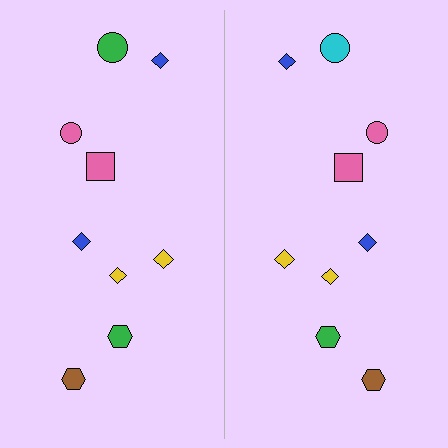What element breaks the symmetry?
The cyan circle on the right side breaks the symmetry — its mirror counterpart is green.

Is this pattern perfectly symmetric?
No, the pattern is not perfectly symmetric. The cyan circle on the right side breaks the symmetry — its mirror counterpart is green.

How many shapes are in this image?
There are 18 shapes in this image.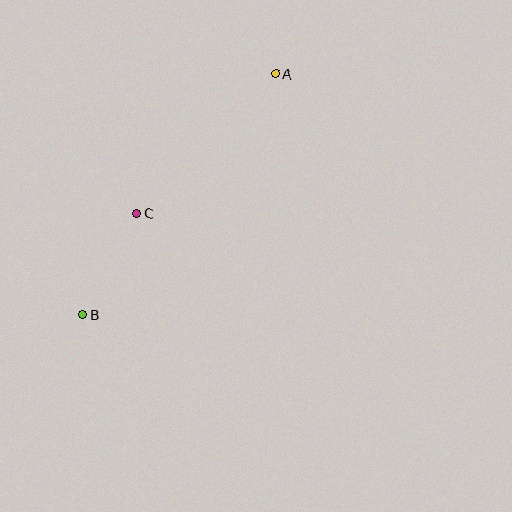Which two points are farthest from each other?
Points A and B are farthest from each other.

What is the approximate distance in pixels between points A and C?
The distance between A and C is approximately 197 pixels.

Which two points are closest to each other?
Points B and C are closest to each other.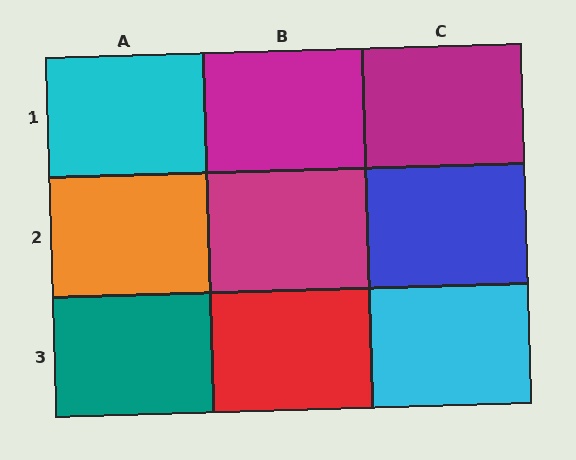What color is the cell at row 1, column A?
Cyan.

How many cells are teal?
1 cell is teal.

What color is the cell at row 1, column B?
Magenta.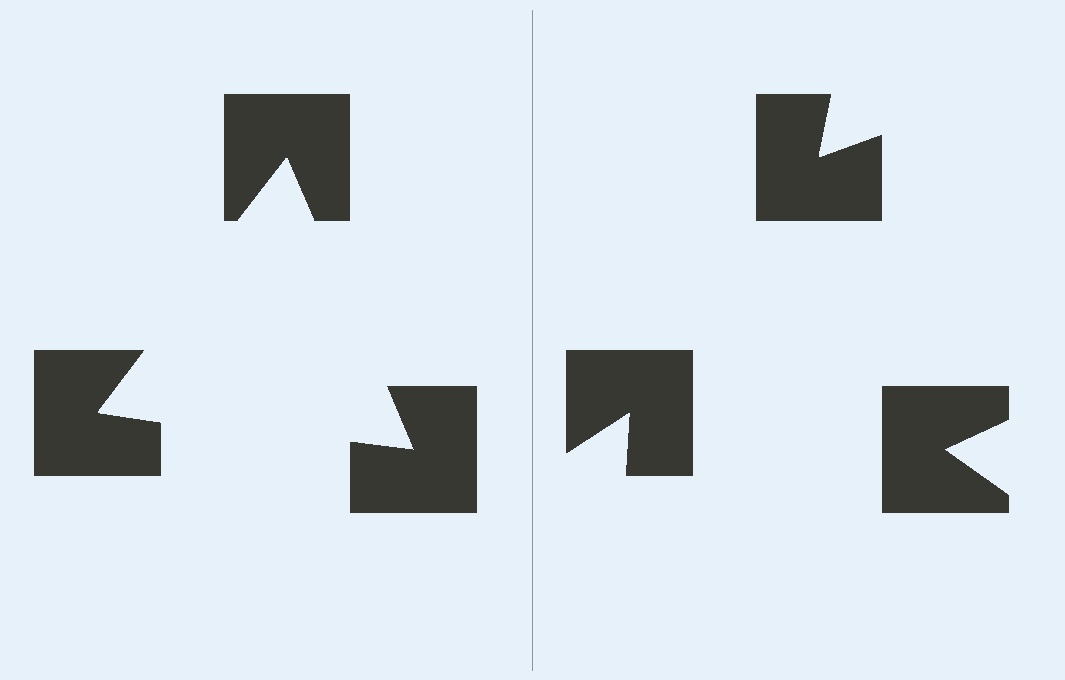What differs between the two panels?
The notched squares are positioned identically on both sides; only the wedge orientations differ. On the left they align to a triangle; on the right they are misaligned.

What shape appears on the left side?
An illusory triangle.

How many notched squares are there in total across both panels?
6 — 3 on each side.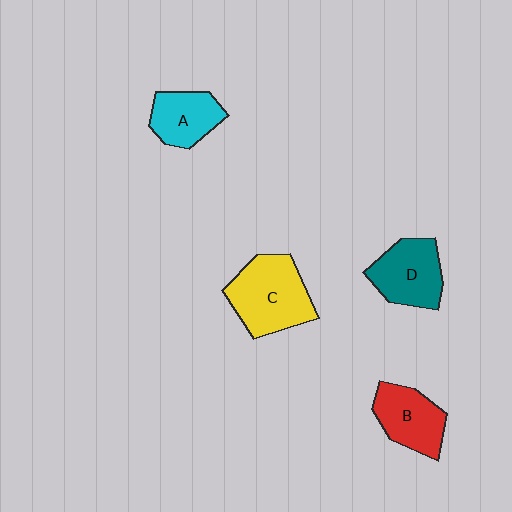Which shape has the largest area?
Shape C (yellow).